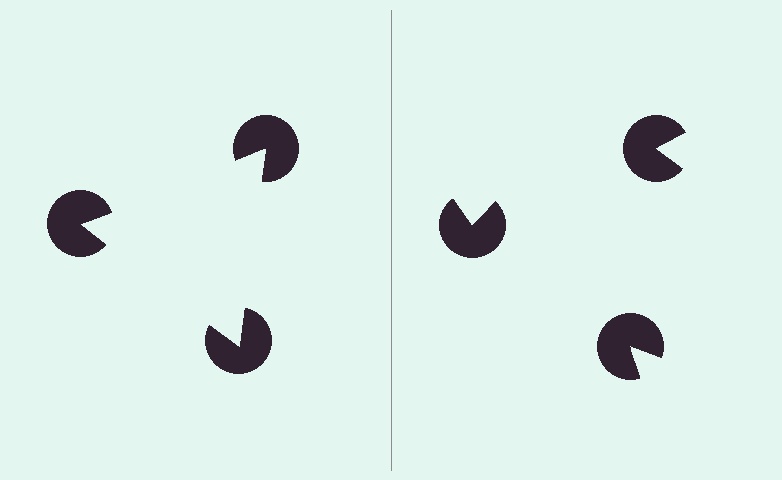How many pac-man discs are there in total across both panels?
6 — 3 on each side.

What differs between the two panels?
The pac-man discs are positioned identically on both sides; only the wedge orientations differ. On the left they align to a triangle; on the right they are misaligned.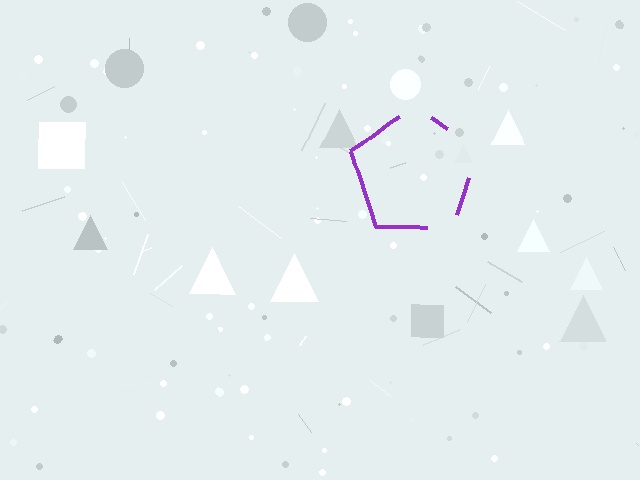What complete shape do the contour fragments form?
The contour fragments form a pentagon.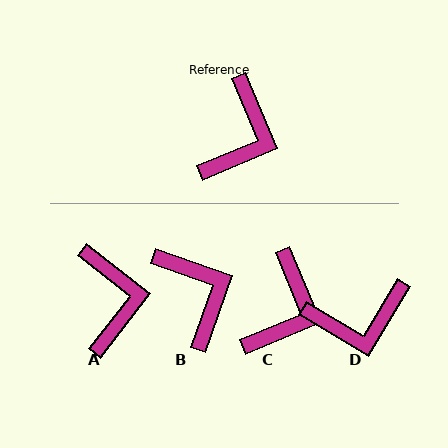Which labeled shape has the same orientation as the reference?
C.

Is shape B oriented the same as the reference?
No, it is off by about 48 degrees.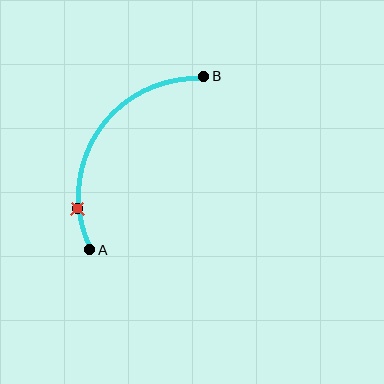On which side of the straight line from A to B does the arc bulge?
The arc bulges to the left of the straight line connecting A and B.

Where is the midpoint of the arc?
The arc midpoint is the point on the curve farthest from the straight line joining A and B. It sits to the left of that line.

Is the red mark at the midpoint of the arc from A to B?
No. The red mark lies on the arc but is closer to endpoint A. The arc midpoint would be at the point on the curve equidistant along the arc from both A and B.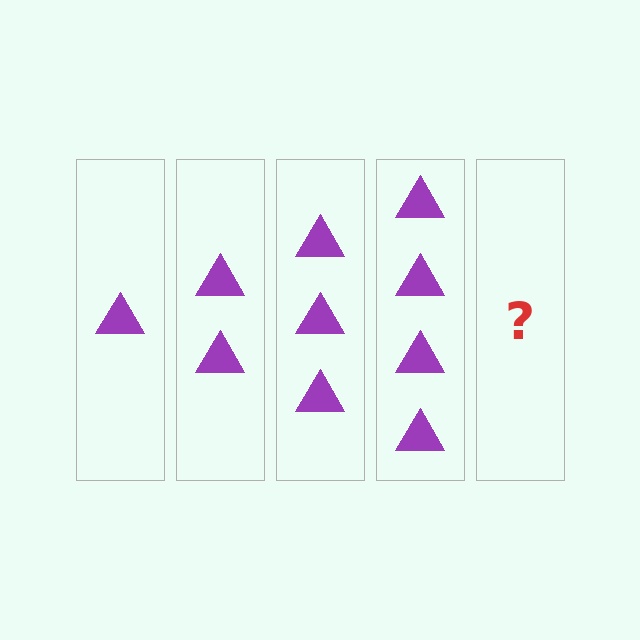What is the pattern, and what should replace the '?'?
The pattern is that each step adds one more triangle. The '?' should be 5 triangles.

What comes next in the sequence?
The next element should be 5 triangles.